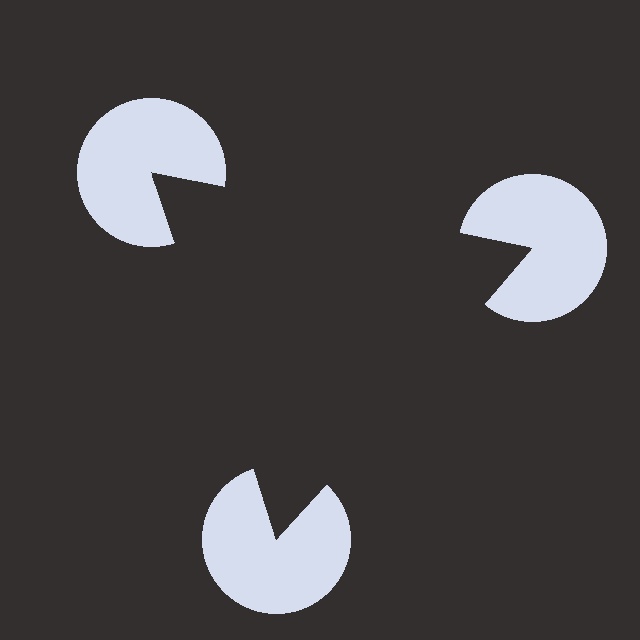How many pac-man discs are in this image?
There are 3 — one at each vertex of the illusory triangle.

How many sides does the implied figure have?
3 sides.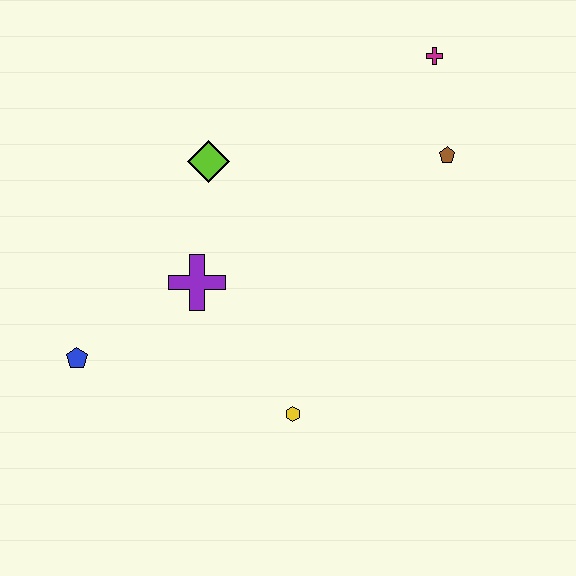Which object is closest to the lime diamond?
The purple cross is closest to the lime diamond.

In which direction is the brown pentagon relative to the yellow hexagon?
The brown pentagon is above the yellow hexagon.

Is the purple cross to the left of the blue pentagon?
No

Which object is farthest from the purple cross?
The magenta cross is farthest from the purple cross.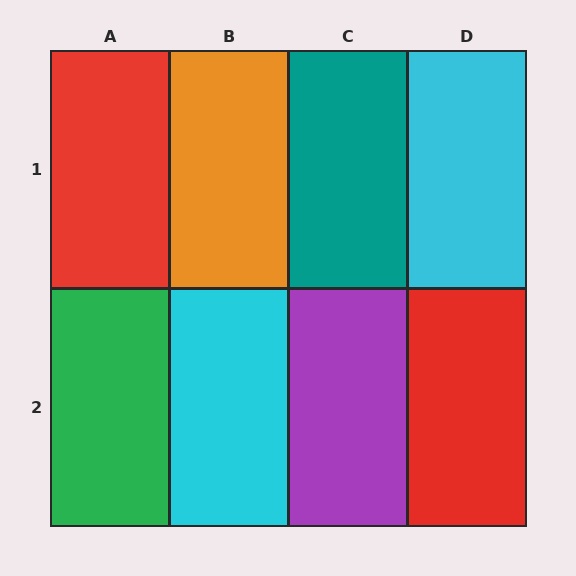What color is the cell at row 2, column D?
Red.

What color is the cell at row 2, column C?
Purple.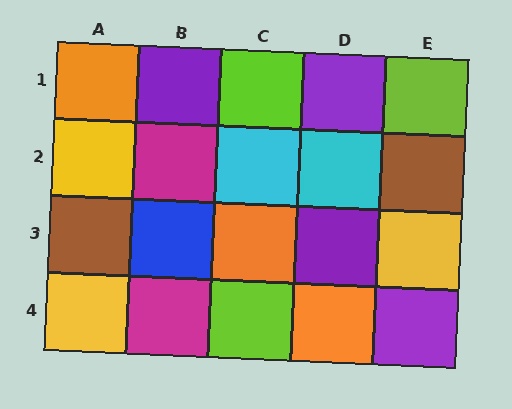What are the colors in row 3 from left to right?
Brown, blue, orange, purple, yellow.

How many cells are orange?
3 cells are orange.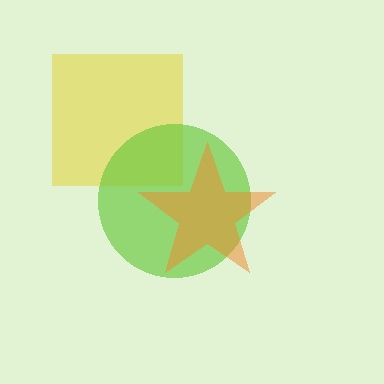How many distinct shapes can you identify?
There are 3 distinct shapes: a yellow square, a lime circle, an orange star.